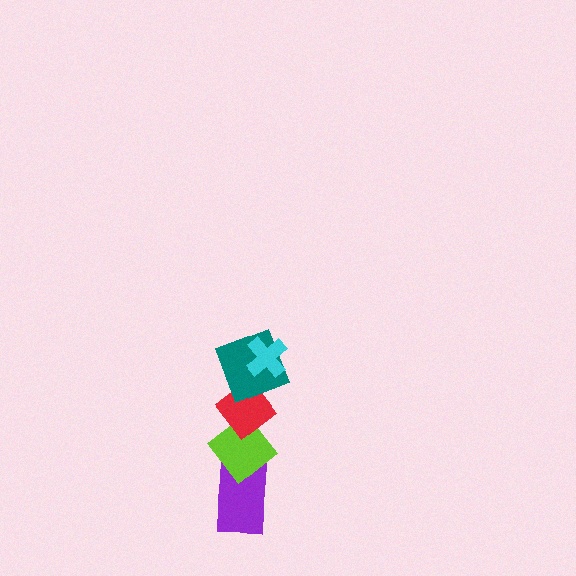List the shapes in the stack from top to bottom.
From top to bottom: the cyan cross, the teal square, the red diamond, the lime diamond, the purple rectangle.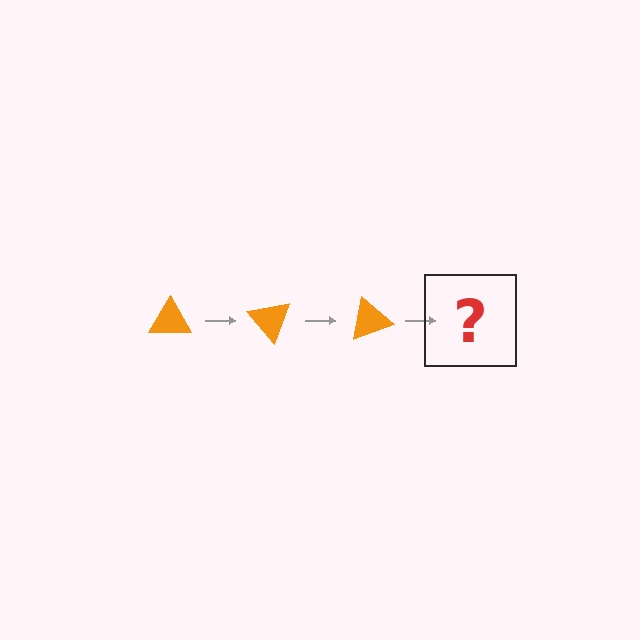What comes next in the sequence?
The next element should be an orange triangle rotated 150 degrees.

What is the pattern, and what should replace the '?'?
The pattern is that the triangle rotates 50 degrees each step. The '?' should be an orange triangle rotated 150 degrees.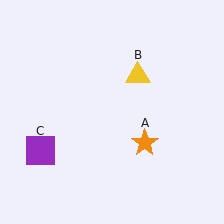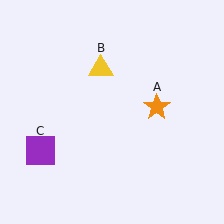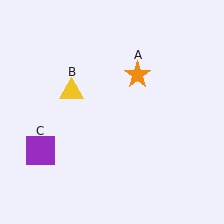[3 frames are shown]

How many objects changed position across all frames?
2 objects changed position: orange star (object A), yellow triangle (object B).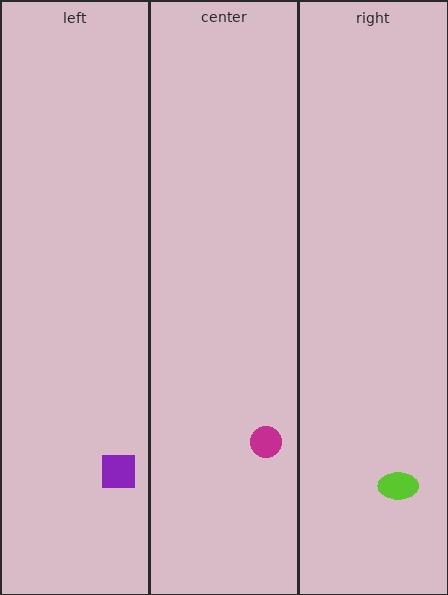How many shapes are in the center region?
1.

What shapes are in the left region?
The purple square.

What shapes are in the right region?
The lime ellipse.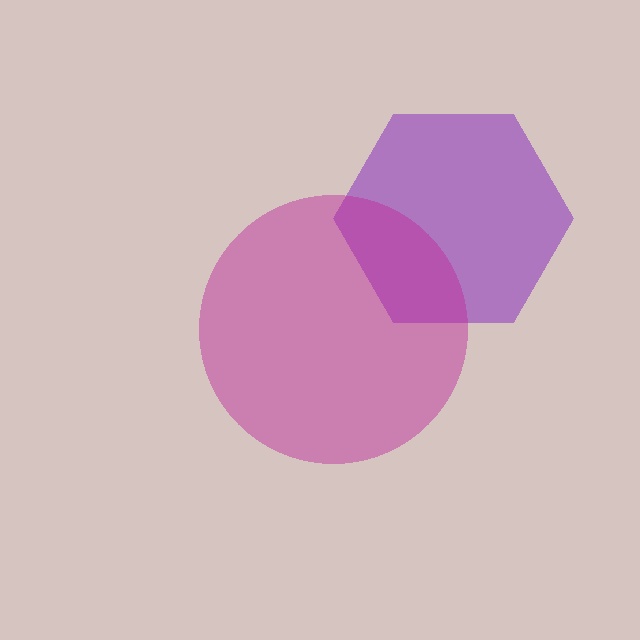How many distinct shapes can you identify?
There are 2 distinct shapes: a purple hexagon, a magenta circle.